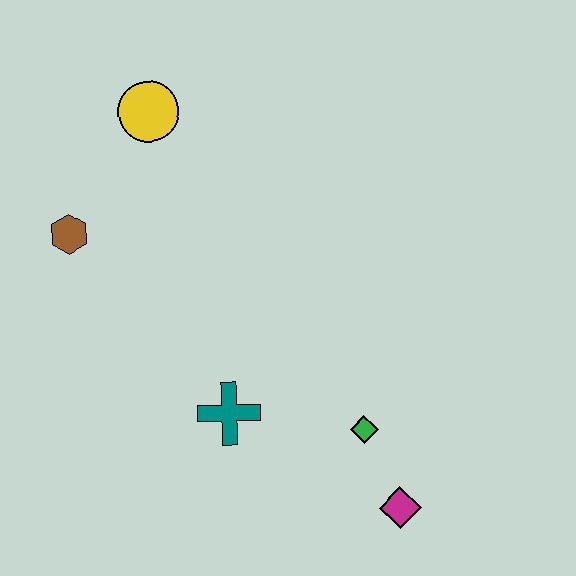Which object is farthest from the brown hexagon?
The magenta diamond is farthest from the brown hexagon.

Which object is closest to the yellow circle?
The brown hexagon is closest to the yellow circle.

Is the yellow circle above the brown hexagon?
Yes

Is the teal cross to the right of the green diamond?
No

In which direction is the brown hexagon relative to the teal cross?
The brown hexagon is above the teal cross.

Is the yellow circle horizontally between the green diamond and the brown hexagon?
Yes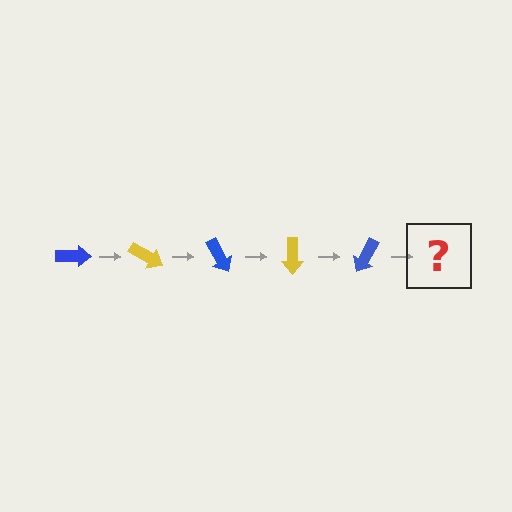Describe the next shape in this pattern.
It should be a yellow arrow, rotated 150 degrees from the start.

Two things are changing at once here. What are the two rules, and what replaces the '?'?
The two rules are that it rotates 30 degrees each step and the color cycles through blue and yellow. The '?' should be a yellow arrow, rotated 150 degrees from the start.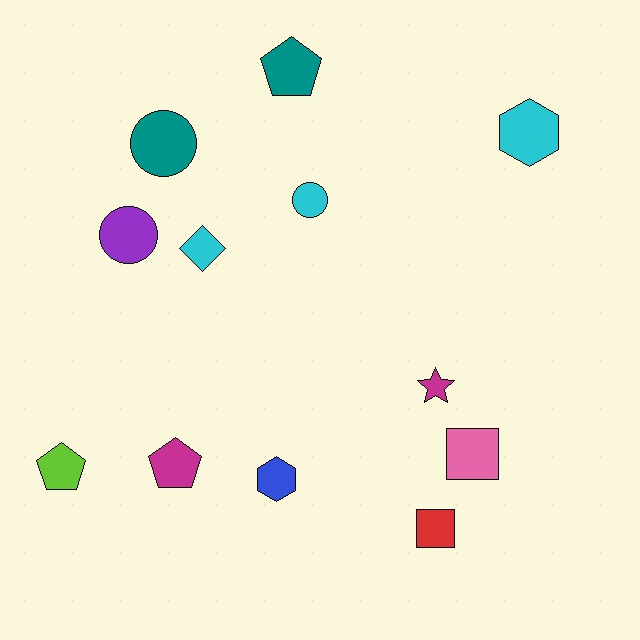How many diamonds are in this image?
There is 1 diamond.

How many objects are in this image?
There are 12 objects.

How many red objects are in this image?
There is 1 red object.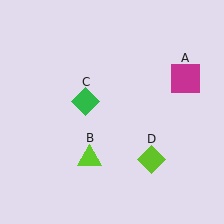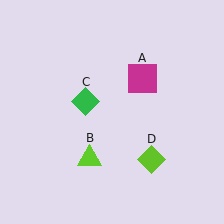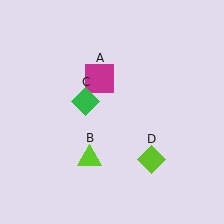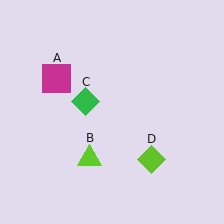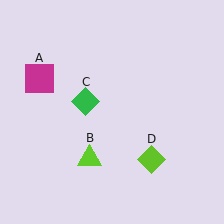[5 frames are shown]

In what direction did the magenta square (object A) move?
The magenta square (object A) moved left.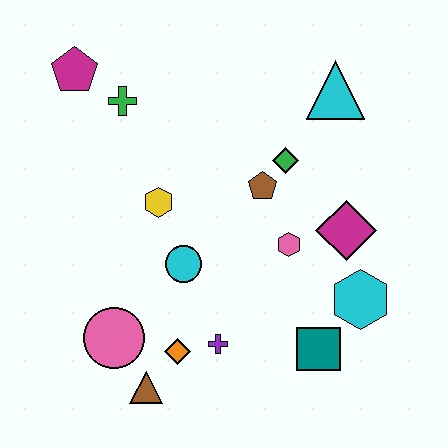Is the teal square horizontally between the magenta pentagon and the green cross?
No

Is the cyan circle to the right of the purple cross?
No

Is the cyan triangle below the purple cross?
No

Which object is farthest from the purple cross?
The magenta pentagon is farthest from the purple cross.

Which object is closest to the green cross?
The magenta pentagon is closest to the green cross.